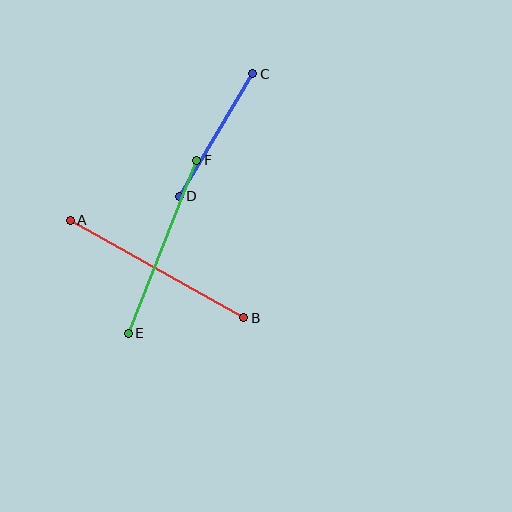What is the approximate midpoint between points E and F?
The midpoint is at approximately (162, 247) pixels.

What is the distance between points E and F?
The distance is approximately 186 pixels.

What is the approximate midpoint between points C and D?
The midpoint is at approximately (216, 135) pixels.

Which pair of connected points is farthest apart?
Points A and B are farthest apart.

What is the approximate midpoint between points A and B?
The midpoint is at approximately (157, 269) pixels.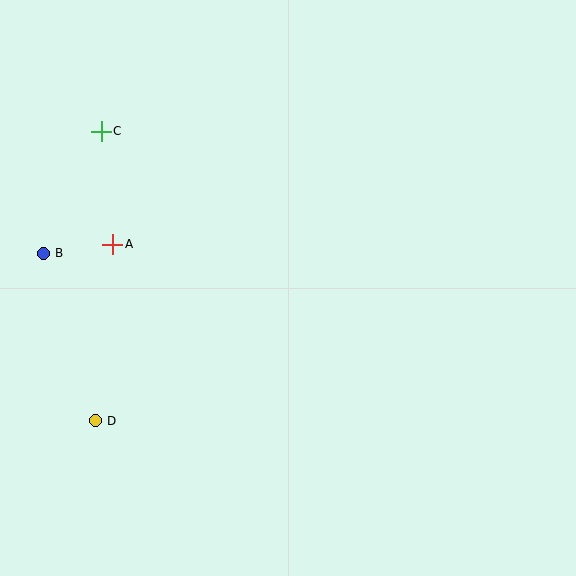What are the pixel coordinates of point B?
Point B is at (43, 253).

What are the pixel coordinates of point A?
Point A is at (113, 244).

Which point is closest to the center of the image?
Point A at (113, 244) is closest to the center.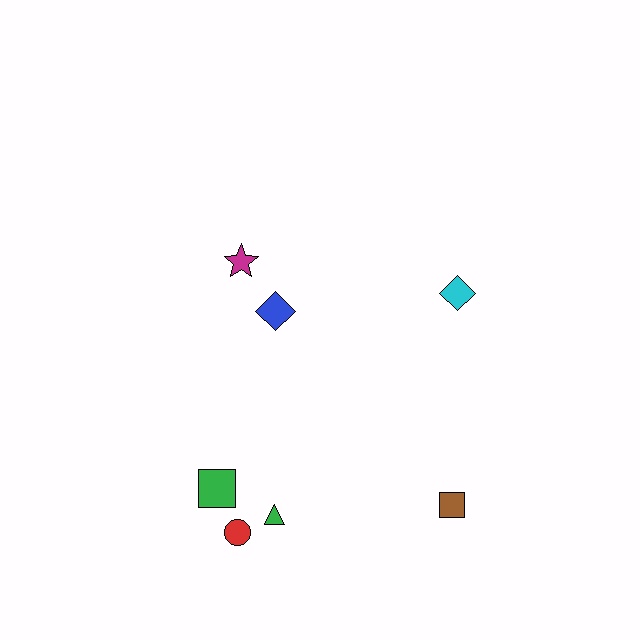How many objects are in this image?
There are 7 objects.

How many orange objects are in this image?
There are no orange objects.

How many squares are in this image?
There are 2 squares.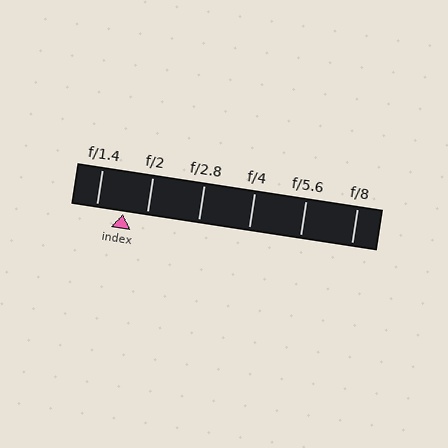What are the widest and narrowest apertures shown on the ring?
The widest aperture shown is f/1.4 and the narrowest is f/8.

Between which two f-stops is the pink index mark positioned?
The index mark is between f/1.4 and f/2.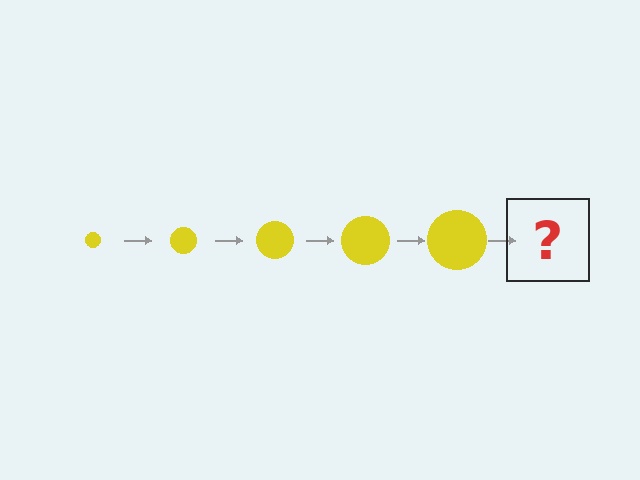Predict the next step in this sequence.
The next step is a yellow circle, larger than the previous one.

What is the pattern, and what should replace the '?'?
The pattern is that the circle gets progressively larger each step. The '?' should be a yellow circle, larger than the previous one.